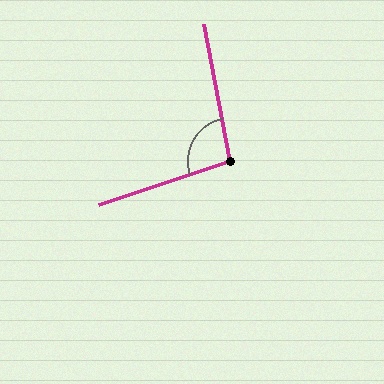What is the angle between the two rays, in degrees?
Approximately 97 degrees.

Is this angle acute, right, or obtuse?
It is obtuse.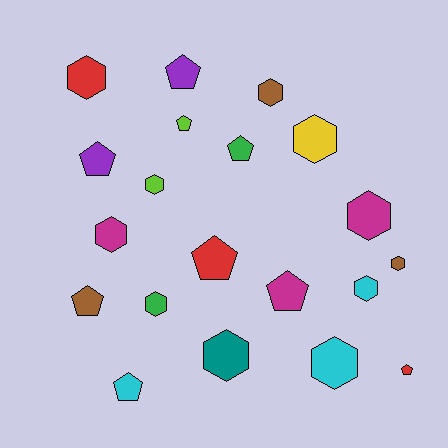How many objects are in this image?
There are 20 objects.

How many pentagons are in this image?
There are 9 pentagons.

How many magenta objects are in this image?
There are 3 magenta objects.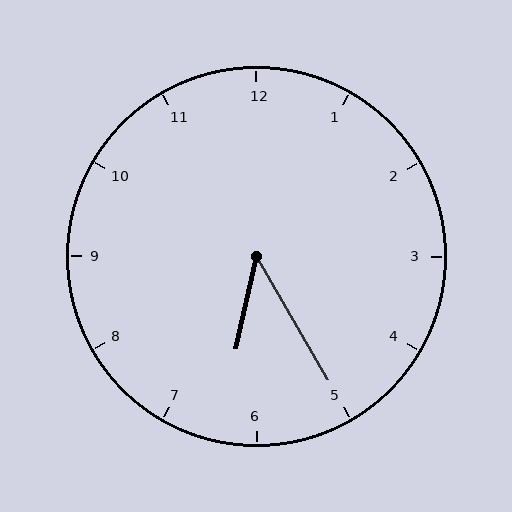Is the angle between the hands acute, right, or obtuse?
It is acute.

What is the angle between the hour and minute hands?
Approximately 42 degrees.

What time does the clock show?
6:25.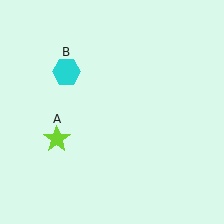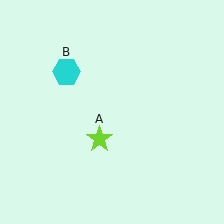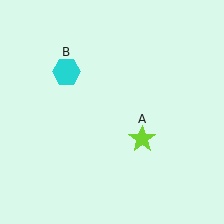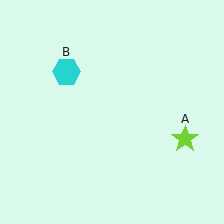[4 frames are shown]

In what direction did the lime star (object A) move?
The lime star (object A) moved right.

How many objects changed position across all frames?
1 object changed position: lime star (object A).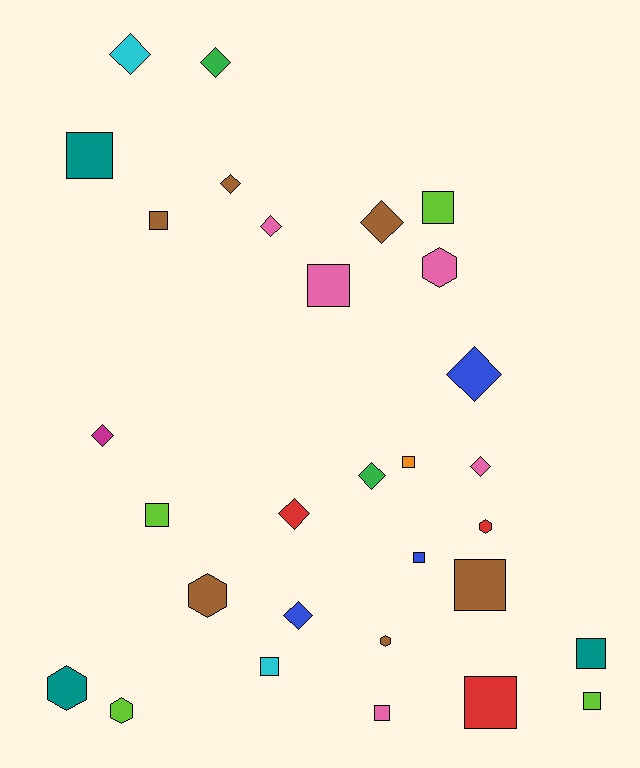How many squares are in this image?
There are 13 squares.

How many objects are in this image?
There are 30 objects.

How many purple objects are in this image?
There are no purple objects.